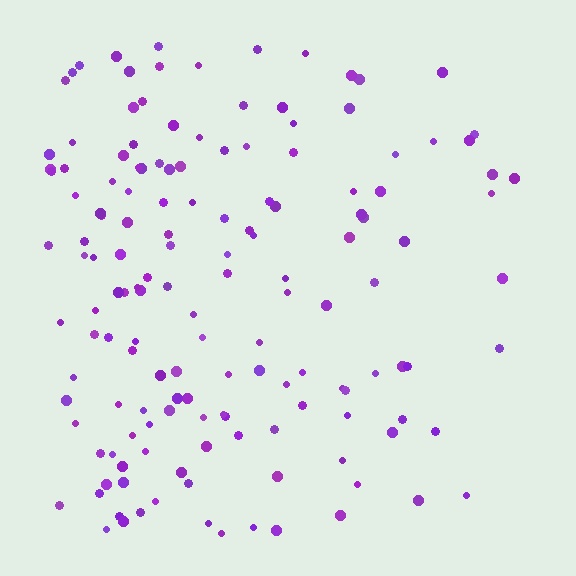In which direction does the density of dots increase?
From right to left, with the left side densest.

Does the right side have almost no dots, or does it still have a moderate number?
Still a moderate number, just noticeably fewer than the left.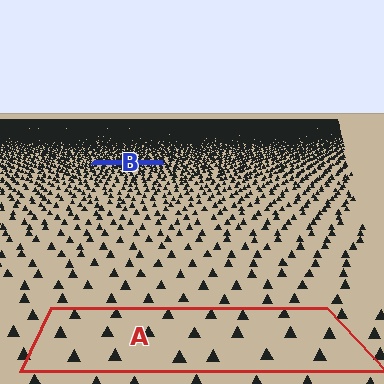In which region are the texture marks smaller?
The texture marks are smaller in region B, because it is farther away.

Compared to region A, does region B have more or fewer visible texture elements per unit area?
Region B has more texture elements per unit area — they are packed more densely because it is farther away.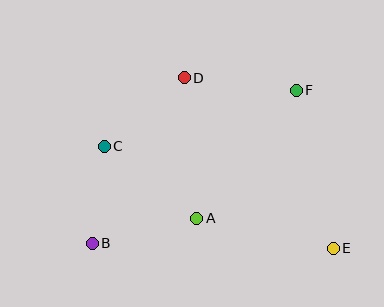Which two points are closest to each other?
Points B and C are closest to each other.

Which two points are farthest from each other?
Points B and F are farthest from each other.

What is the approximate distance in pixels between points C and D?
The distance between C and D is approximately 106 pixels.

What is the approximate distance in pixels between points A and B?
The distance between A and B is approximately 107 pixels.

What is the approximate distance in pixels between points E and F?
The distance between E and F is approximately 162 pixels.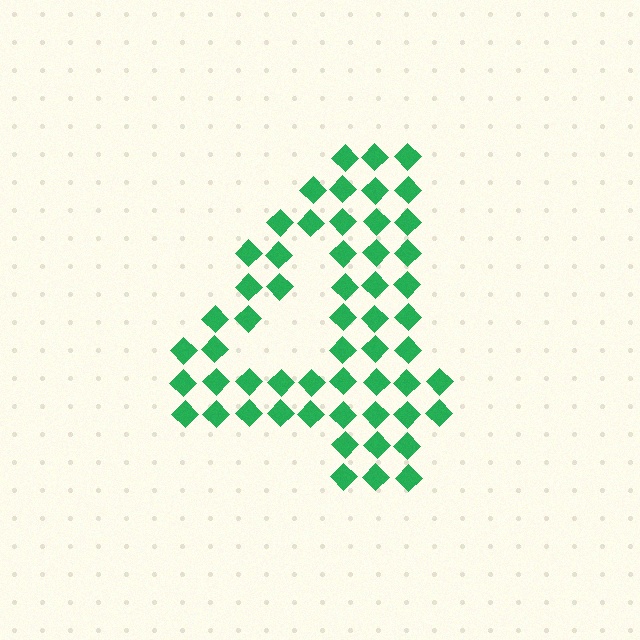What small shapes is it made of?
It is made of small diamonds.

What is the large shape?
The large shape is the digit 4.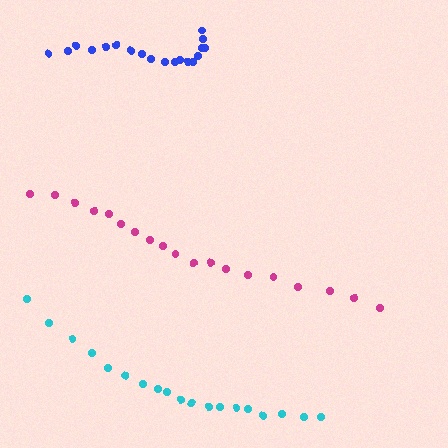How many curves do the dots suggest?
There are 3 distinct paths.